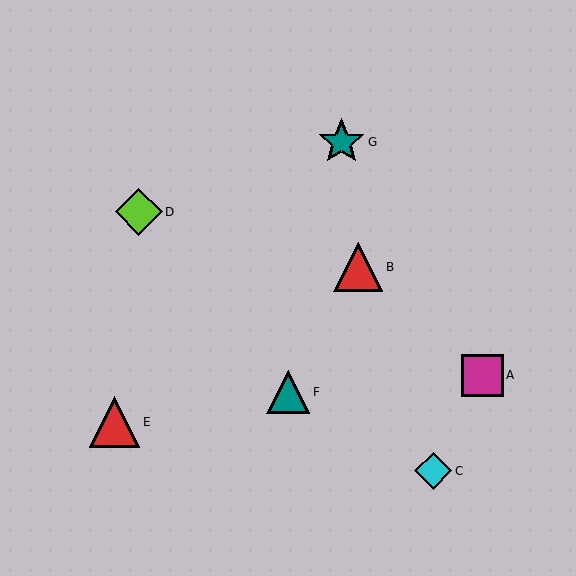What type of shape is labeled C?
Shape C is a cyan diamond.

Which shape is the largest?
The red triangle (labeled E) is the largest.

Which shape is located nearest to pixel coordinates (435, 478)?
The cyan diamond (labeled C) at (433, 471) is nearest to that location.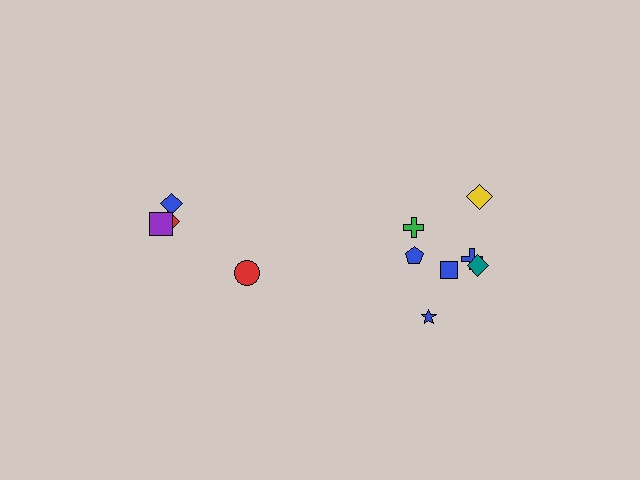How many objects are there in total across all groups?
There are 11 objects.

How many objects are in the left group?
There are 4 objects.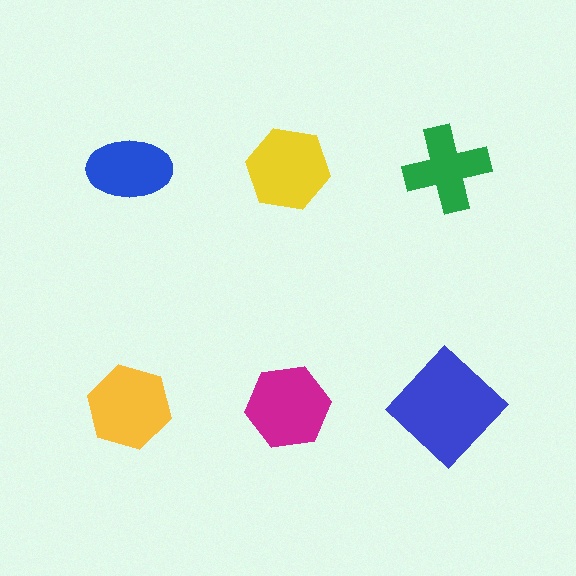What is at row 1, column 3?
A green cross.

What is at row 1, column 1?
A blue ellipse.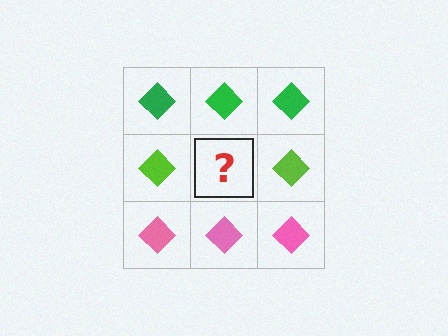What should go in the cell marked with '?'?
The missing cell should contain a lime diamond.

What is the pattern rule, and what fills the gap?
The rule is that each row has a consistent color. The gap should be filled with a lime diamond.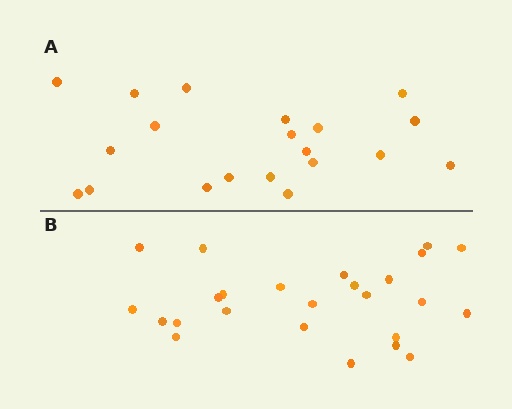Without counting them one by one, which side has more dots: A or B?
Region B (the bottom region) has more dots.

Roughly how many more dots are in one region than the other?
Region B has about 5 more dots than region A.